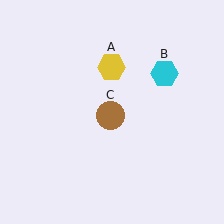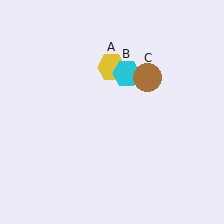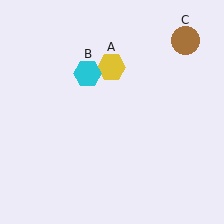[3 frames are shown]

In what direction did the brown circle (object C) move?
The brown circle (object C) moved up and to the right.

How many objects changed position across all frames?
2 objects changed position: cyan hexagon (object B), brown circle (object C).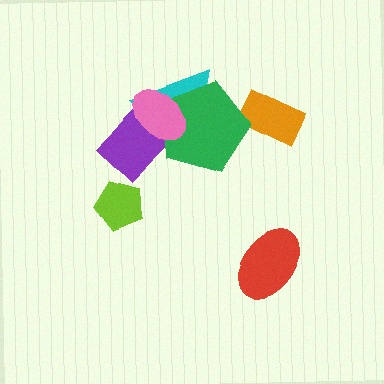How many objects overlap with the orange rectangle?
1 object overlaps with the orange rectangle.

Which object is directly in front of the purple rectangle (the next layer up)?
The green pentagon is directly in front of the purple rectangle.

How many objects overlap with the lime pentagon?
0 objects overlap with the lime pentagon.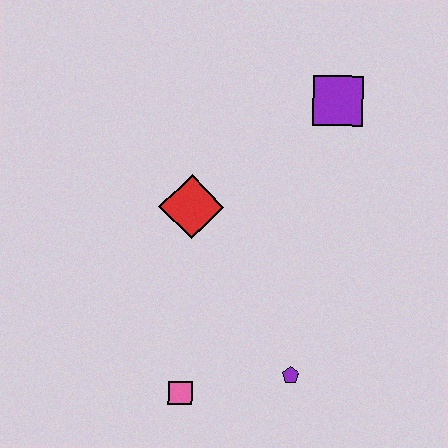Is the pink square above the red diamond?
No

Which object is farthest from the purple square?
The pink square is farthest from the purple square.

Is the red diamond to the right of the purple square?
No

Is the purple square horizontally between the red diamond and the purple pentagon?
No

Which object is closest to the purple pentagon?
The pink square is closest to the purple pentagon.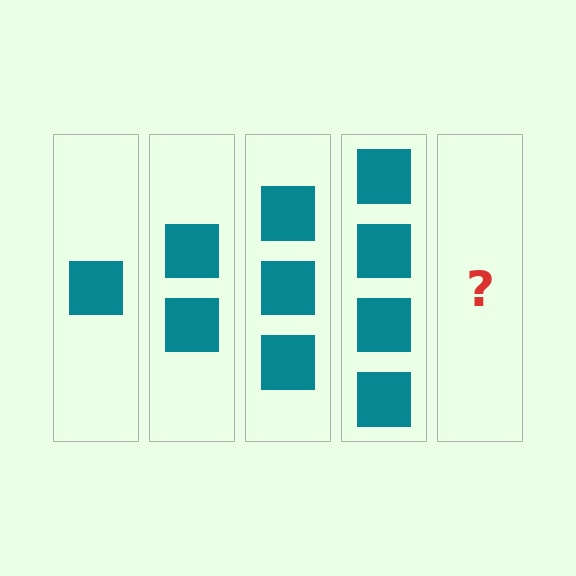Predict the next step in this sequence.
The next step is 5 squares.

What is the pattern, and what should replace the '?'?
The pattern is that each step adds one more square. The '?' should be 5 squares.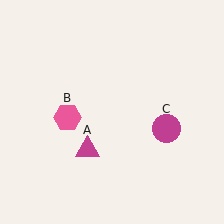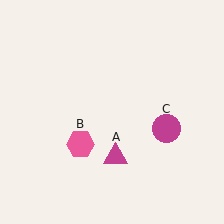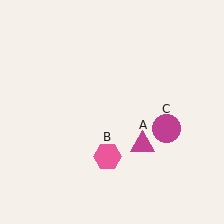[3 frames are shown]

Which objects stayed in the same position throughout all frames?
Magenta circle (object C) remained stationary.